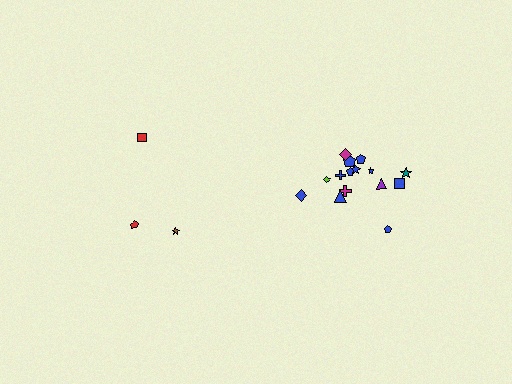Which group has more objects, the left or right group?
The right group.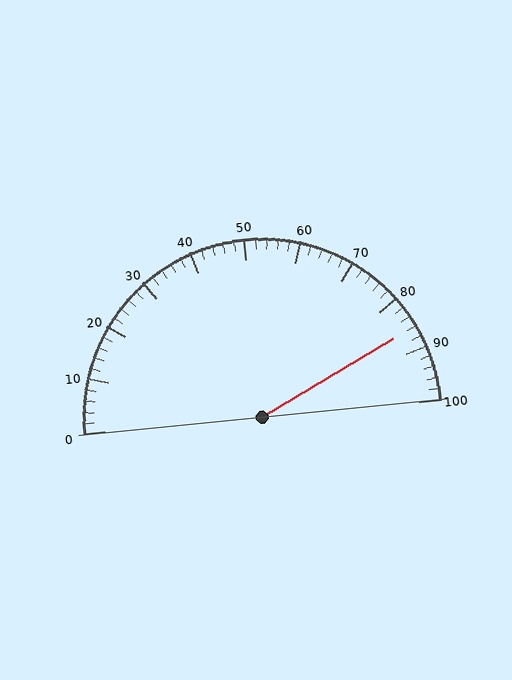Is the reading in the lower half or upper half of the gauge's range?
The reading is in the upper half of the range (0 to 100).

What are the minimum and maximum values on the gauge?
The gauge ranges from 0 to 100.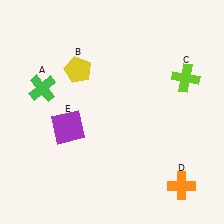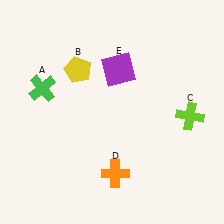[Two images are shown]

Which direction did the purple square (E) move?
The purple square (E) moved up.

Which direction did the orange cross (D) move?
The orange cross (D) moved left.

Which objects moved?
The objects that moved are: the lime cross (C), the orange cross (D), the purple square (E).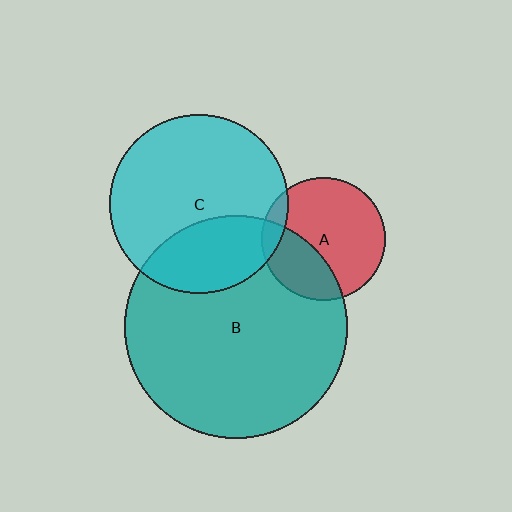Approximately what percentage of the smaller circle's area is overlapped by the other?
Approximately 30%.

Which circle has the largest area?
Circle B (teal).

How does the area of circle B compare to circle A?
Approximately 3.3 times.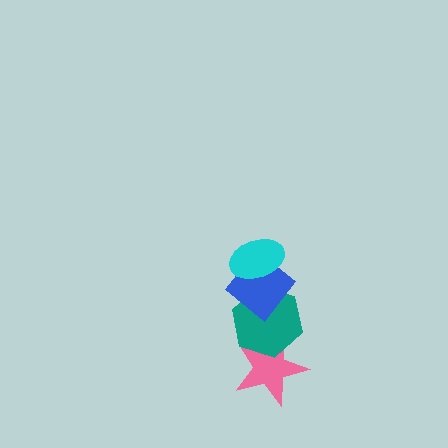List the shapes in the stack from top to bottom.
From top to bottom: the cyan ellipse, the blue diamond, the teal hexagon, the pink star.